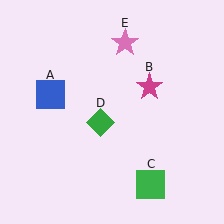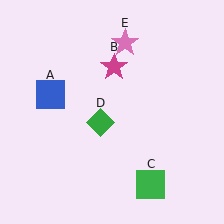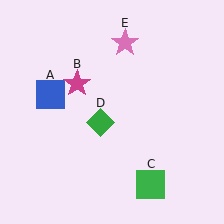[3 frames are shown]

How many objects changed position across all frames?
1 object changed position: magenta star (object B).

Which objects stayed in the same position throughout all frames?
Blue square (object A) and green square (object C) and green diamond (object D) and pink star (object E) remained stationary.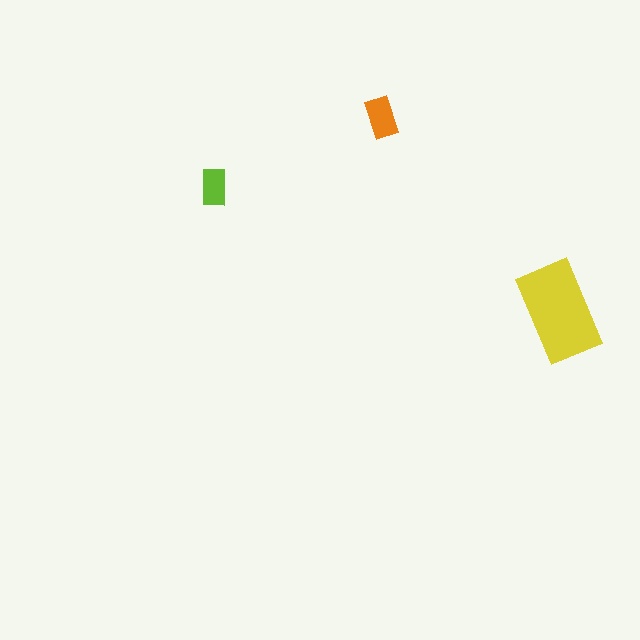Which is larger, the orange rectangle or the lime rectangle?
The orange one.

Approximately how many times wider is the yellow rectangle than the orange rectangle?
About 2.5 times wider.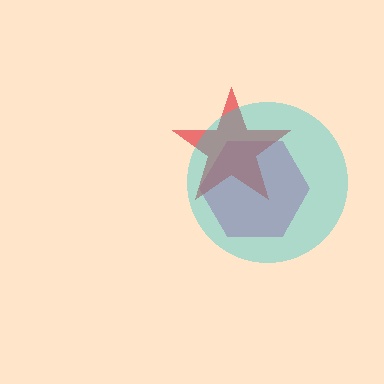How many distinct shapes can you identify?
There are 3 distinct shapes: a magenta hexagon, a red star, a cyan circle.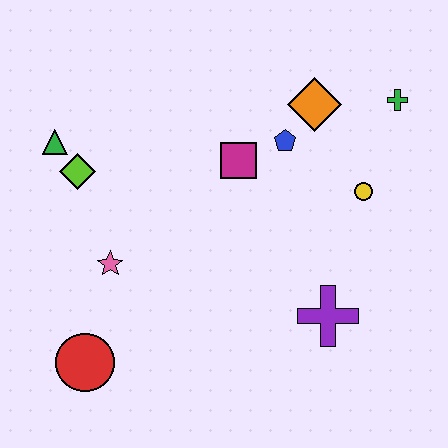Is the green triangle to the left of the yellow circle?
Yes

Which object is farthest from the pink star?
The green cross is farthest from the pink star.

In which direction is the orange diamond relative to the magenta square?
The orange diamond is to the right of the magenta square.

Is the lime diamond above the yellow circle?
Yes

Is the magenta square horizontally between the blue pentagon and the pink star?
Yes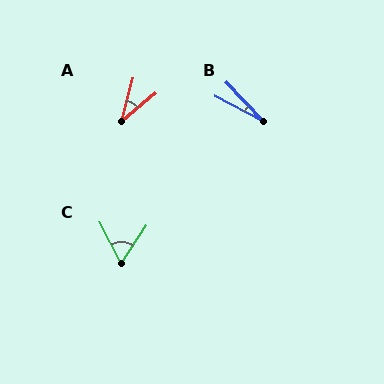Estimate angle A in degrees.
Approximately 35 degrees.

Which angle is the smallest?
B, at approximately 19 degrees.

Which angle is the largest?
C, at approximately 62 degrees.